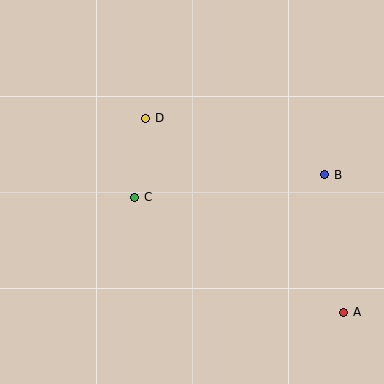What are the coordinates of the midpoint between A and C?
The midpoint between A and C is at (239, 255).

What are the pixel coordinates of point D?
Point D is at (146, 118).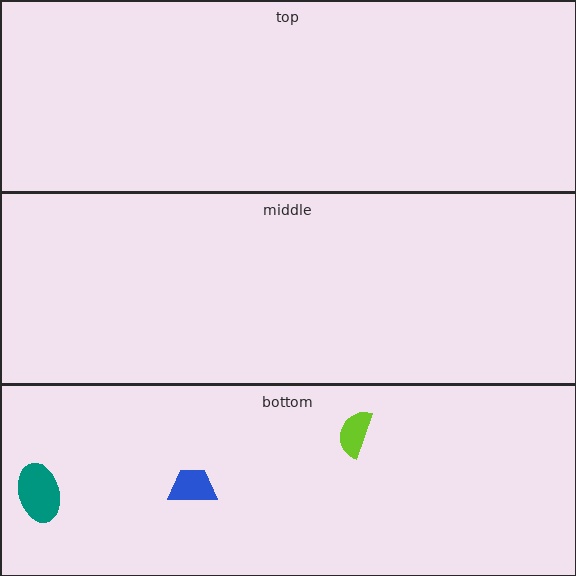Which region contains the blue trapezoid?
The bottom region.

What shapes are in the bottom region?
The teal ellipse, the blue trapezoid, the lime semicircle.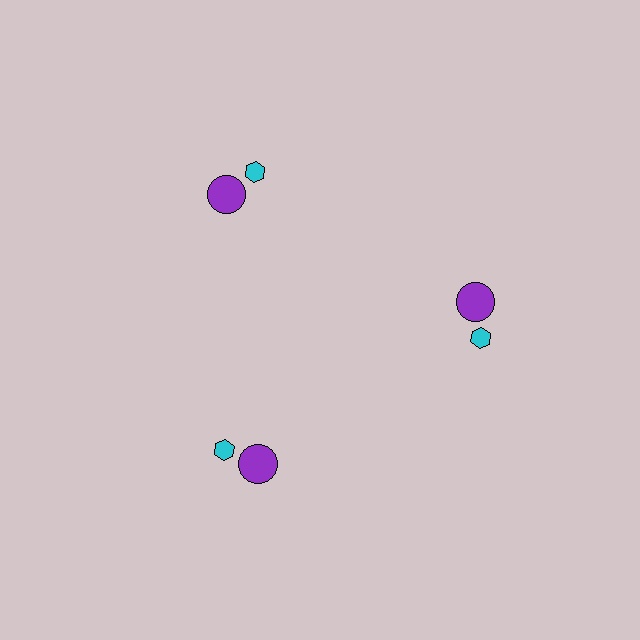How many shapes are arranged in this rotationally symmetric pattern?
There are 6 shapes, arranged in 3 groups of 2.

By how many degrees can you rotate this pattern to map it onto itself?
The pattern maps onto itself every 120 degrees of rotation.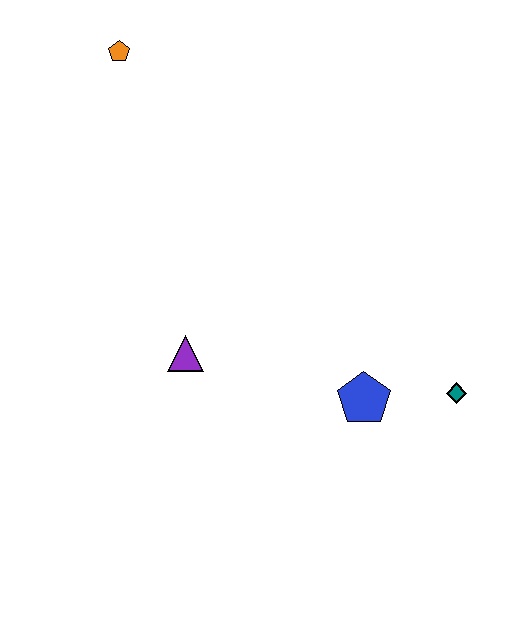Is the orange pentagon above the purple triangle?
Yes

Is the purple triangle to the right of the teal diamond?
No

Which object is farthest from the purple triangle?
The orange pentagon is farthest from the purple triangle.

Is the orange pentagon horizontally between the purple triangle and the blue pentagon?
No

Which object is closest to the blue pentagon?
The teal diamond is closest to the blue pentagon.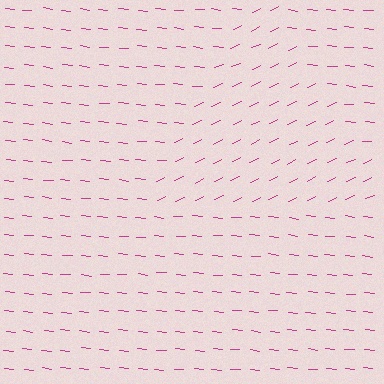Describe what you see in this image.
The image is filled with small magenta line segments. A triangle region in the image has lines oriented differently from the surrounding lines, creating a visible texture boundary.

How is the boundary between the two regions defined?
The boundary is defined purely by a change in line orientation (approximately 31 degrees difference). All lines are the same color and thickness.